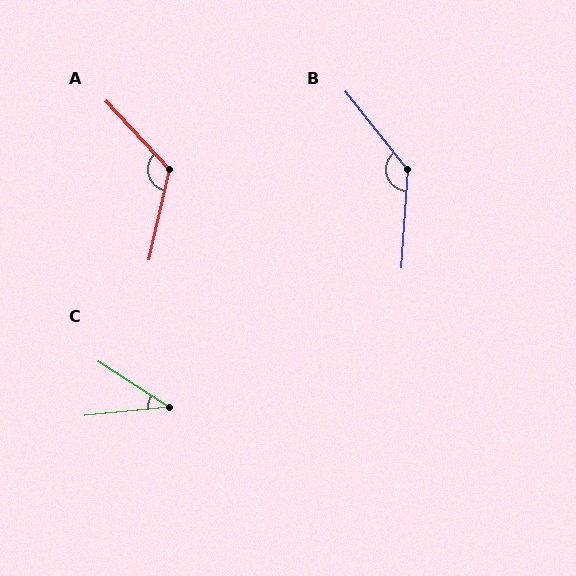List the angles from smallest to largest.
C (38°), A (125°), B (138°).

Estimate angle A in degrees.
Approximately 125 degrees.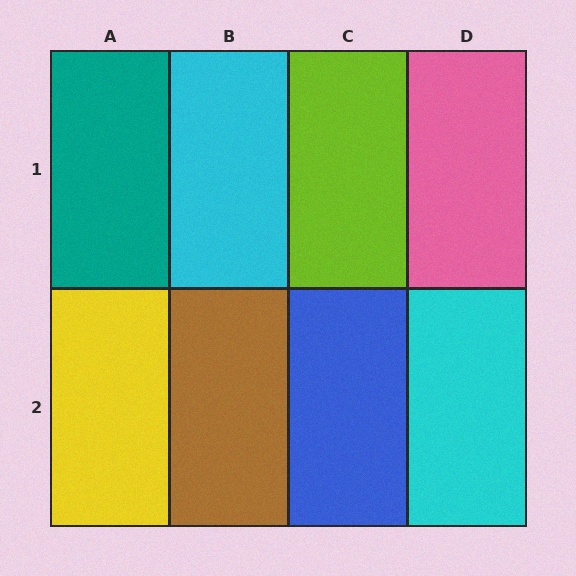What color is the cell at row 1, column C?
Lime.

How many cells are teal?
1 cell is teal.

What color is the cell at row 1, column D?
Pink.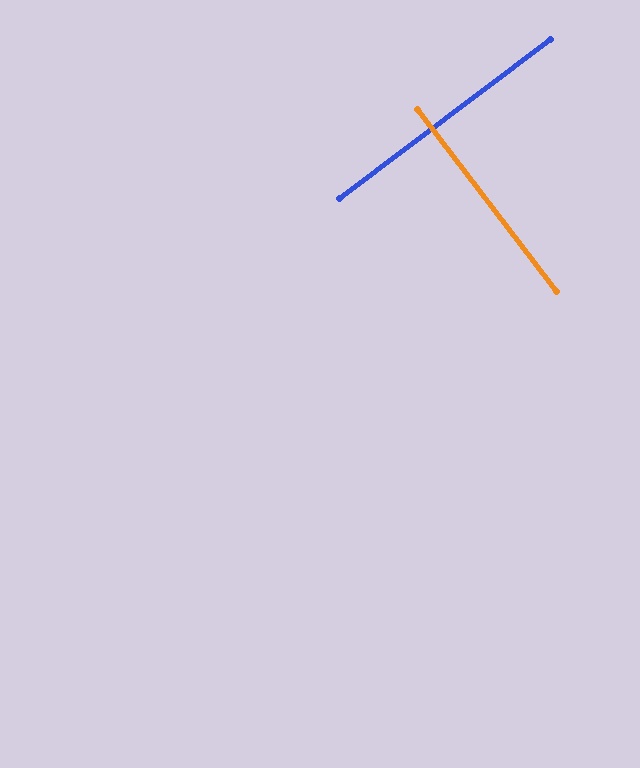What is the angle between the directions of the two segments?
Approximately 90 degrees.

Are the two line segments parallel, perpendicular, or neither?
Perpendicular — they meet at approximately 90°.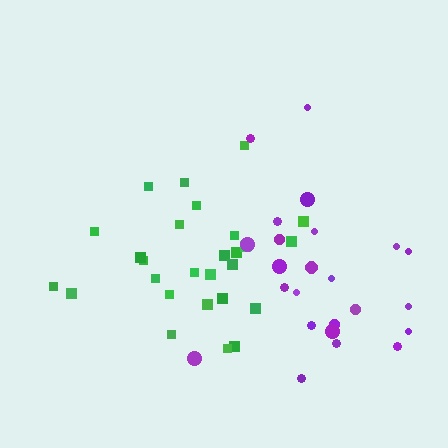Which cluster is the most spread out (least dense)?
Green.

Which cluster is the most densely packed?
Purple.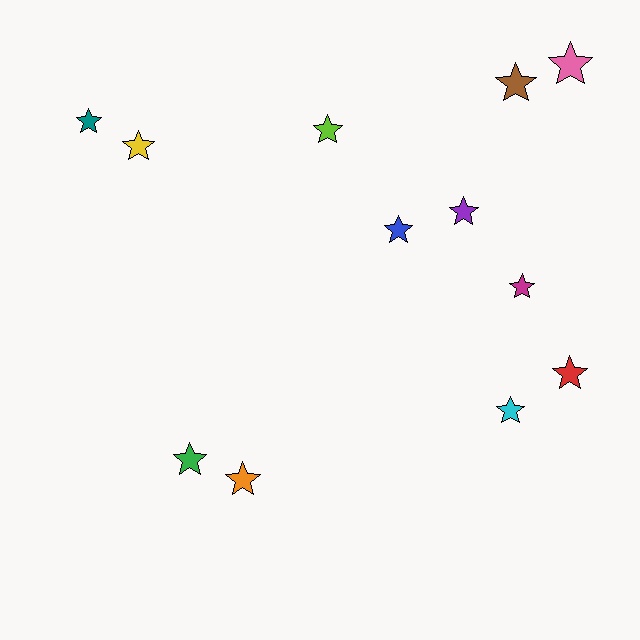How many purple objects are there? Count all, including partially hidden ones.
There is 1 purple object.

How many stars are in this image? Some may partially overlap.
There are 12 stars.